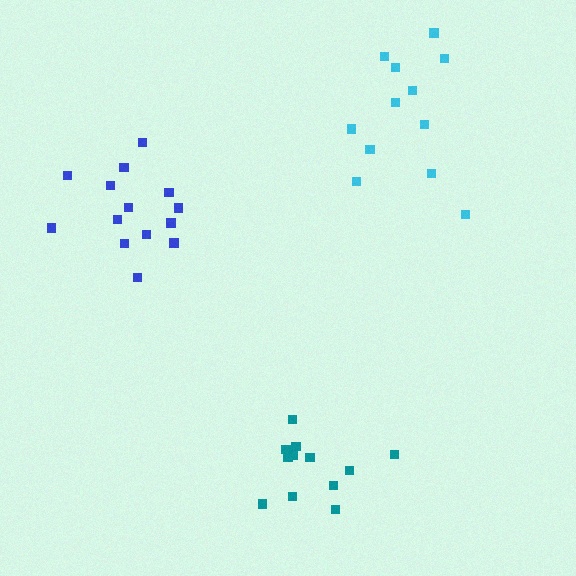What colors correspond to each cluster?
The clusters are colored: teal, blue, cyan.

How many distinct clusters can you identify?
There are 3 distinct clusters.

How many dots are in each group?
Group 1: 12 dots, Group 2: 14 dots, Group 3: 12 dots (38 total).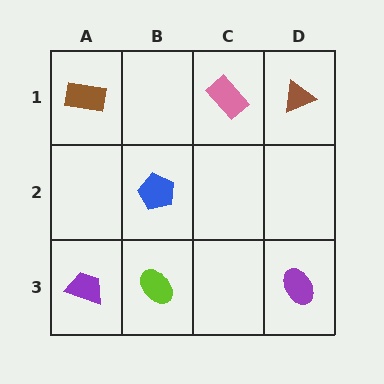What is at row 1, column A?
A brown rectangle.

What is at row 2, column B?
A blue pentagon.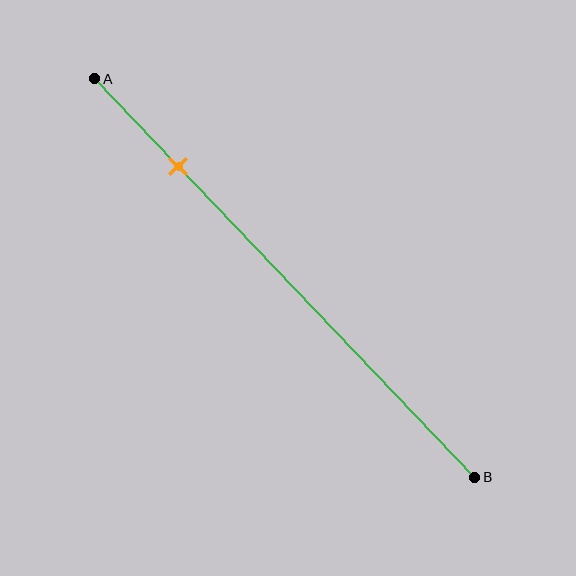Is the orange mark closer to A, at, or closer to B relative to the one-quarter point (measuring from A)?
The orange mark is approximately at the one-quarter point of segment AB.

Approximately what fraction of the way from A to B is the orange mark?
The orange mark is approximately 20% of the way from A to B.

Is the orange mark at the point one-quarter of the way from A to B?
Yes, the mark is approximately at the one-quarter point.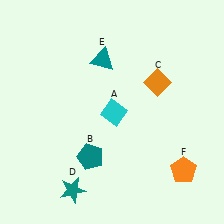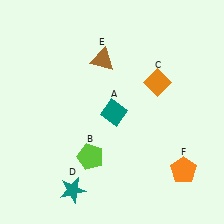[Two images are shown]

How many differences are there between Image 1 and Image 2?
There are 3 differences between the two images.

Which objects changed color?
A changed from cyan to teal. B changed from teal to lime. E changed from teal to brown.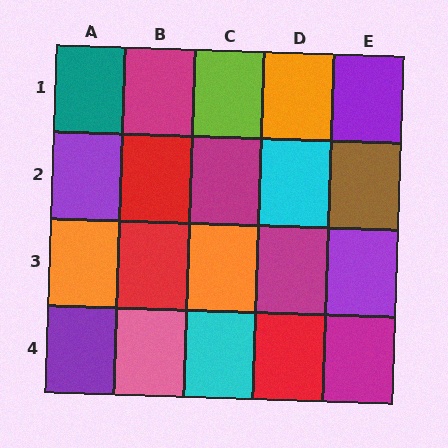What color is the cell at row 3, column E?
Purple.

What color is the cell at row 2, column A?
Purple.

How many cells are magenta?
4 cells are magenta.